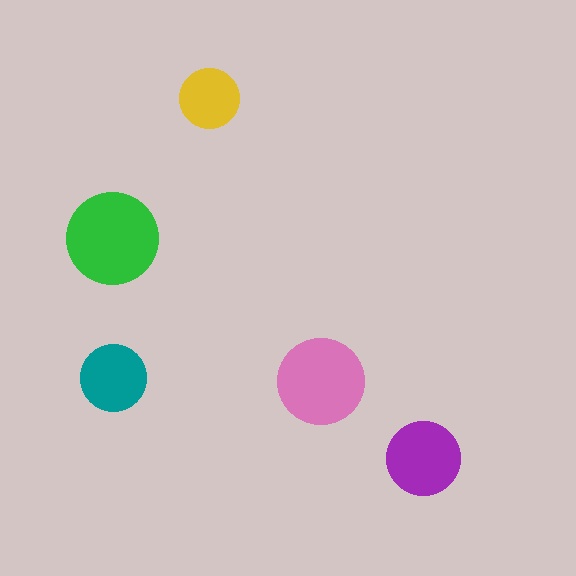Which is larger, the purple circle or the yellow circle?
The purple one.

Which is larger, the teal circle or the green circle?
The green one.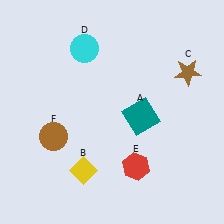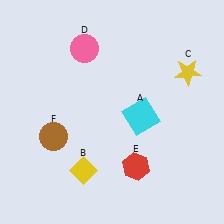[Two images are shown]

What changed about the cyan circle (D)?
In Image 1, D is cyan. In Image 2, it changed to pink.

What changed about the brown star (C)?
In Image 1, C is brown. In Image 2, it changed to yellow.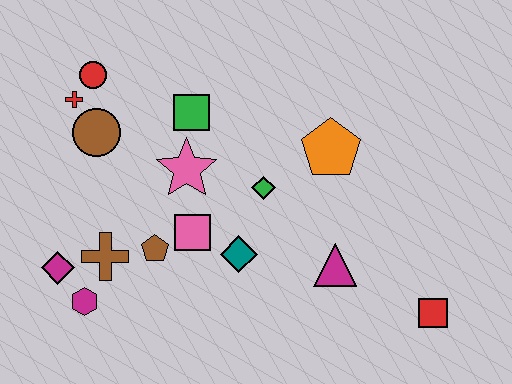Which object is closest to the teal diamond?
The pink square is closest to the teal diamond.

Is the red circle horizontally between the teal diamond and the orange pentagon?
No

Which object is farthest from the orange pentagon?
The magenta diamond is farthest from the orange pentagon.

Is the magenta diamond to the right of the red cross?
No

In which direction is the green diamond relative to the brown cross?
The green diamond is to the right of the brown cross.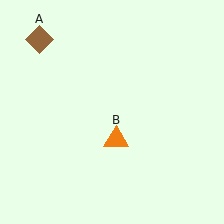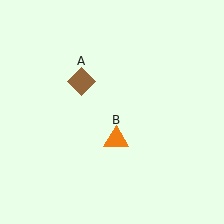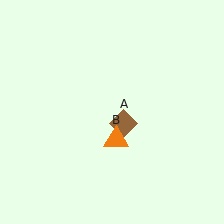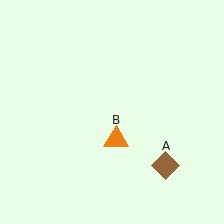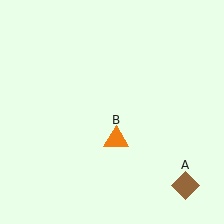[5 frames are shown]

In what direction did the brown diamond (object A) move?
The brown diamond (object A) moved down and to the right.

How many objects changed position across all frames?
1 object changed position: brown diamond (object A).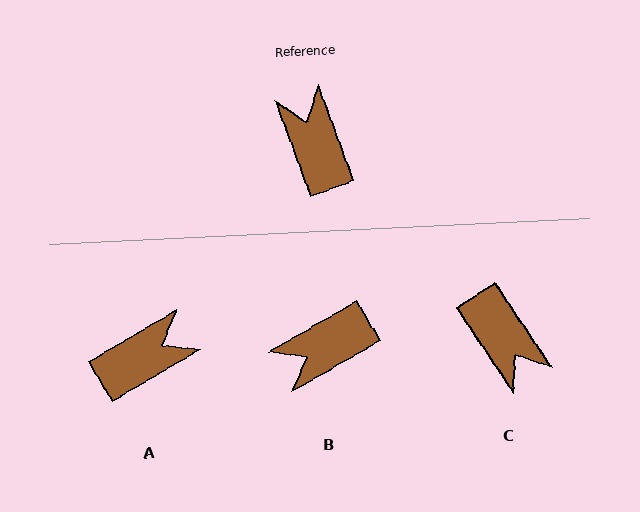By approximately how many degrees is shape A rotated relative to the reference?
Approximately 80 degrees clockwise.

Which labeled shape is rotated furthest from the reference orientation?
C, about 167 degrees away.